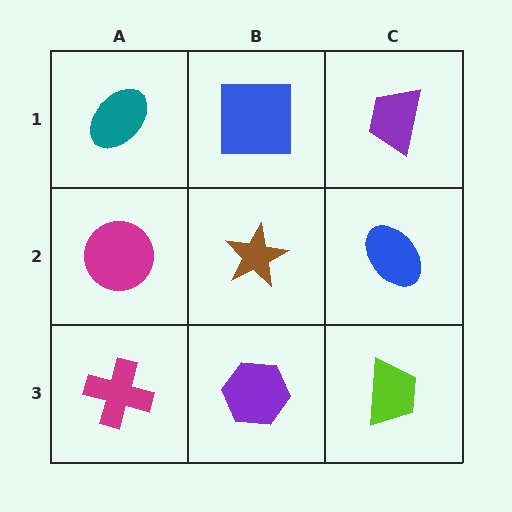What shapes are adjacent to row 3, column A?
A magenta circle (row 2, column A), a purple hexagon (row 3, column B).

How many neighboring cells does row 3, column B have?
3.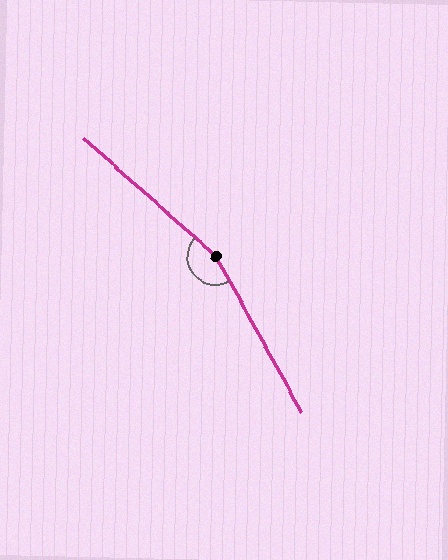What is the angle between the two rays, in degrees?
Approximately 161 degrees.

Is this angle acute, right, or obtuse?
It is obtuse.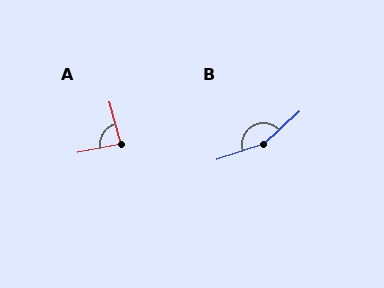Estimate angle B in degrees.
Approximately 156 degrees.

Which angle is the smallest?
A, at approximately 86 degrees.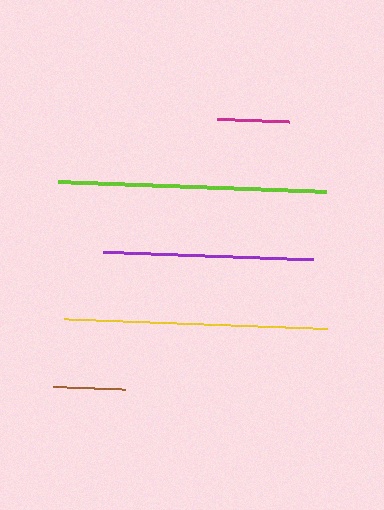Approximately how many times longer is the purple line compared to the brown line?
The purple line is approximately 2.9 times the length of the brown line.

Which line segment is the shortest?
The brown line is the shortest at approximately 72 pixels.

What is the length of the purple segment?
The purple segment is approximately 210 pixels long.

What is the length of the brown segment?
The brown segment is approximately 72 pixels long.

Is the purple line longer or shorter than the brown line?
The purple line is longer than the brown line.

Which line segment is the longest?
The lime line is the longest at approximately 269 pixels.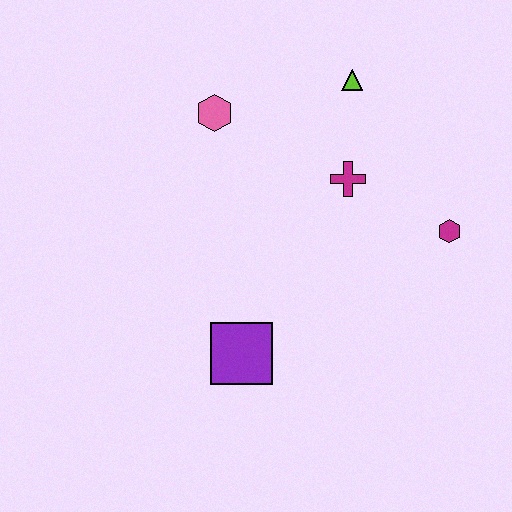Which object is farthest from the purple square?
The lime triangle is farthest from the purple square.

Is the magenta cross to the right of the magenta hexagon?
No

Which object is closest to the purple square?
The magenta cross is closest to the purple square.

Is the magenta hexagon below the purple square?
No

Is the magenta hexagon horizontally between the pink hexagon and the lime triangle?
No